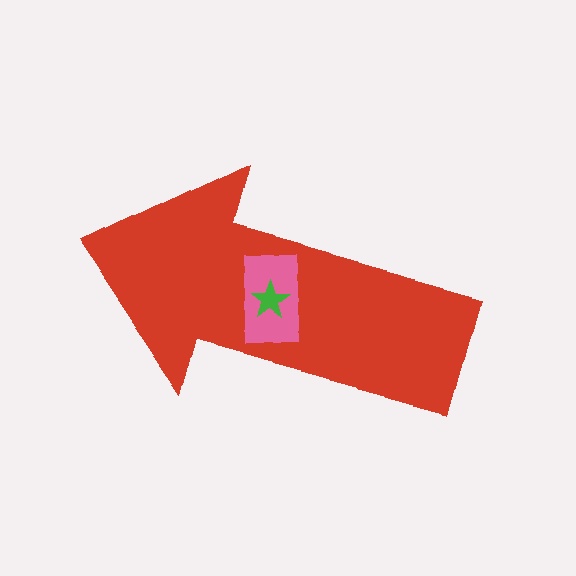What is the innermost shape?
The green star.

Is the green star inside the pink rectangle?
Yes.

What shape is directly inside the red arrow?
The pink rectangle.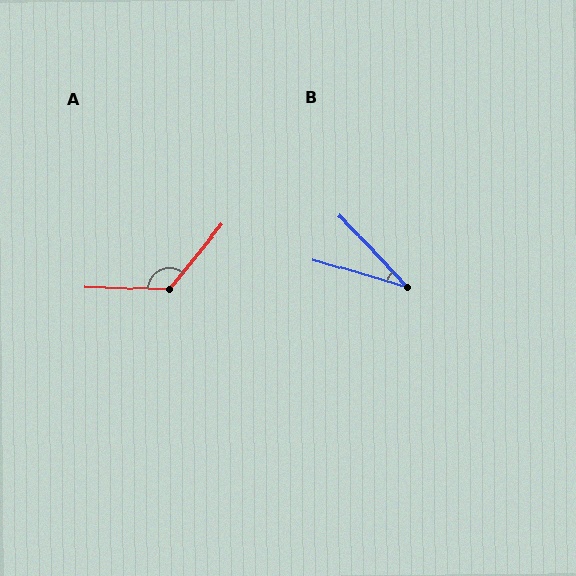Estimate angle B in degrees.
Approximately 30 degrees.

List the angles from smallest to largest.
B (30°), A (126°).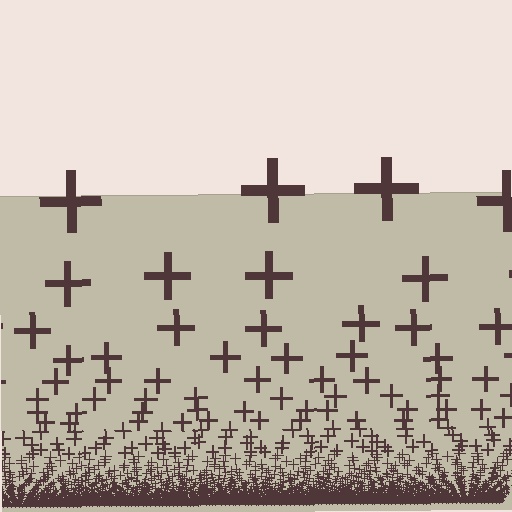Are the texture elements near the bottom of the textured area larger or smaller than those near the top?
Smaller. The gradient is inverted — elements near the bottom are smaller and denser.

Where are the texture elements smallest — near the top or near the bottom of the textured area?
Near the bottom.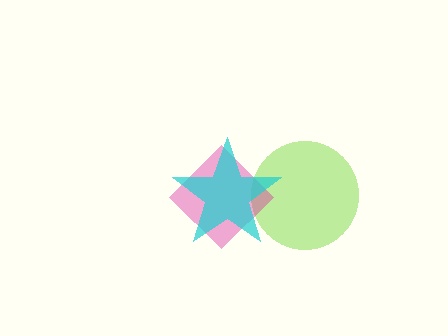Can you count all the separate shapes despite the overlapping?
Yes, there are 3 separate shapes.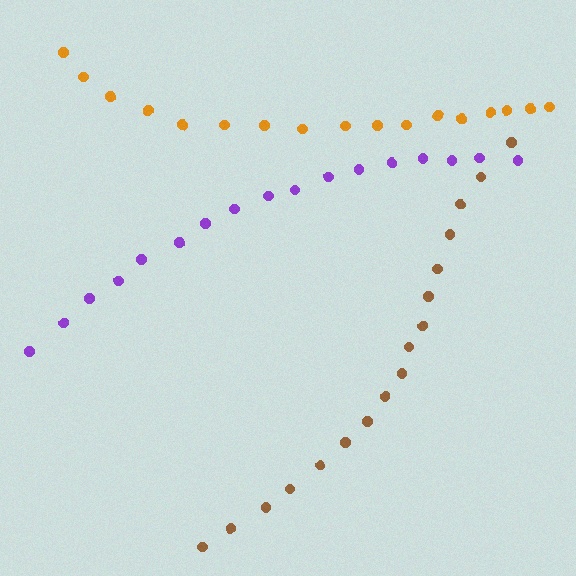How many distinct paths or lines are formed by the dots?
There are 3 distinct paths.